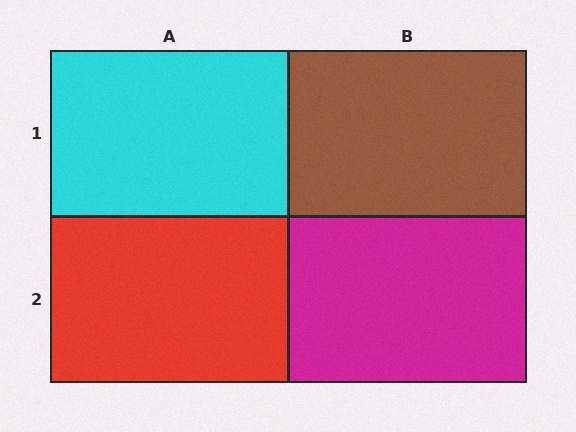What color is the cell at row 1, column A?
Cyan.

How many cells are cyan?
1 cell is cyan.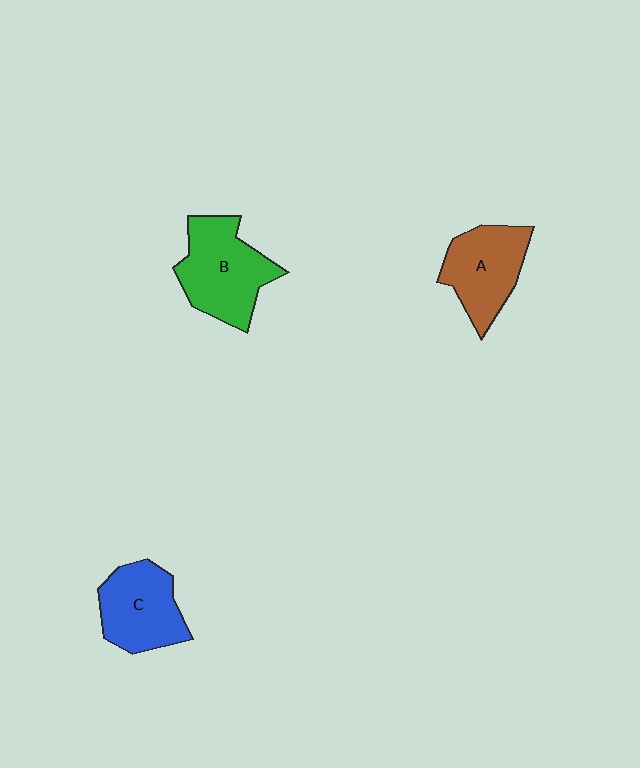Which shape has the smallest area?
Shape C (blue).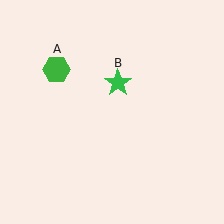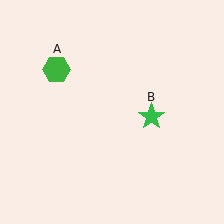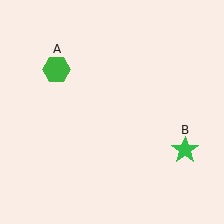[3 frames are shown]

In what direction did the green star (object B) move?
The green star (object B) moved down and to the right.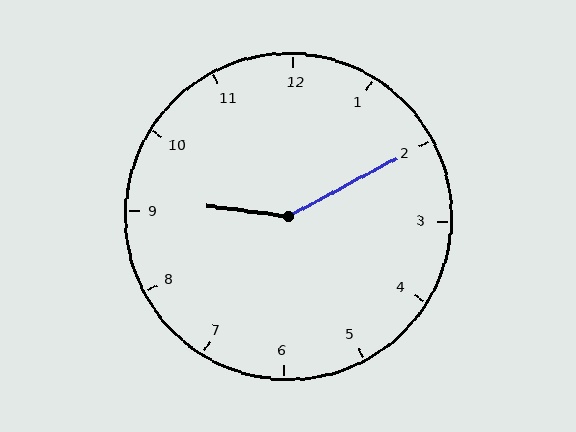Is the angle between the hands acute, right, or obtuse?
It is obtuse.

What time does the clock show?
9:10.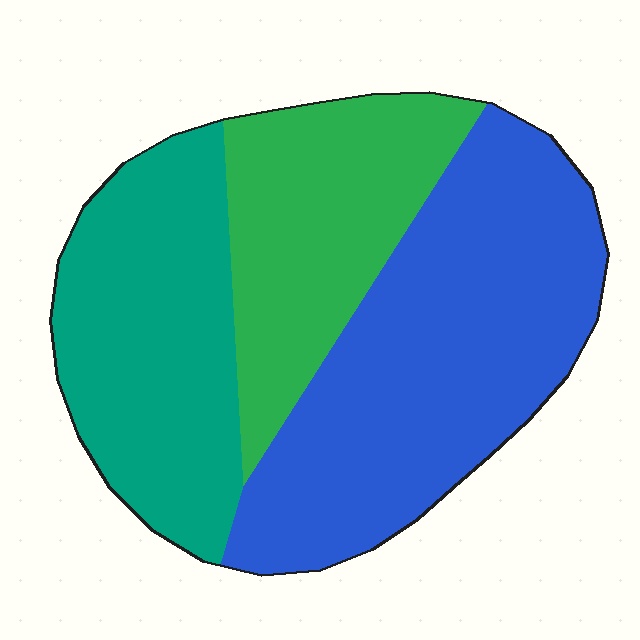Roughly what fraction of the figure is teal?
Teal takes up about one third (1/3) of the figure.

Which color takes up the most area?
Blue, at roughly 45%.